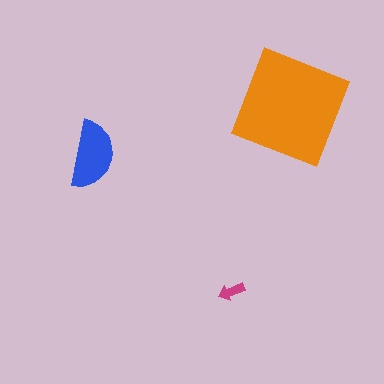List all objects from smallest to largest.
The magenta arrow, the blue semicircle, the orange diamond.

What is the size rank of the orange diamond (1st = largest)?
1st.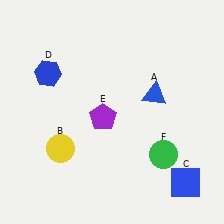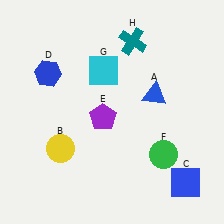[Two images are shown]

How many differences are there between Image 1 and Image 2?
There are 2 differences between the two images.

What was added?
A cyan square (G), a teal cross (H) were added in Image 2.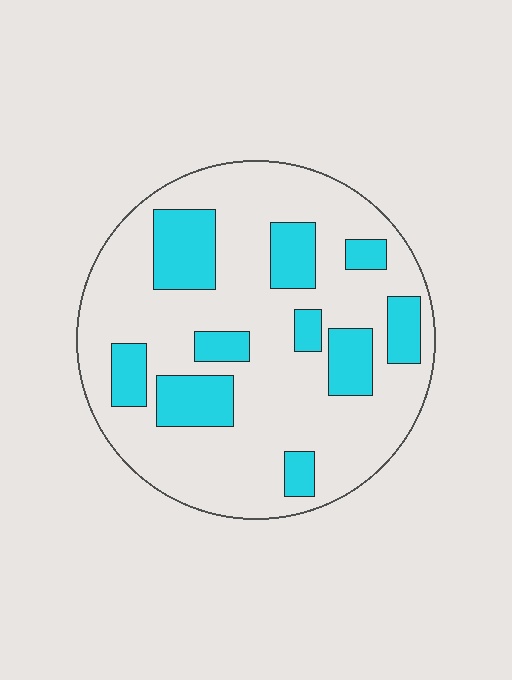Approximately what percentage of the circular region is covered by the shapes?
Approximately 25%.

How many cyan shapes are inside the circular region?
10.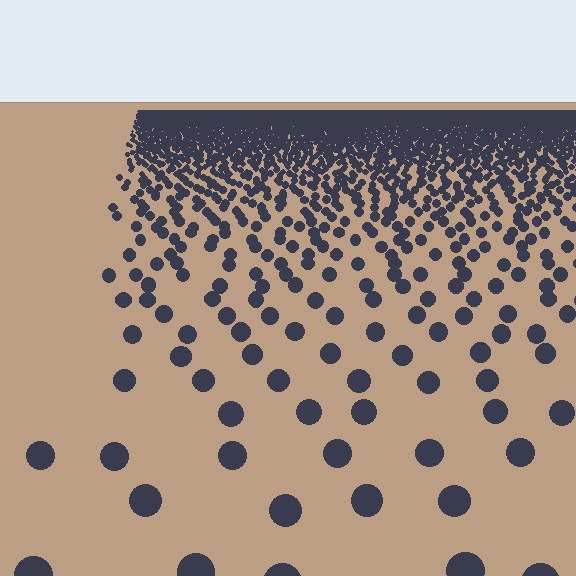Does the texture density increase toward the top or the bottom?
Density increases toward the top.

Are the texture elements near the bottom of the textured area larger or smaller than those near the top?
Larger. Near the bottom, elements are closer to the viewer and appear at a bigger on-screen size.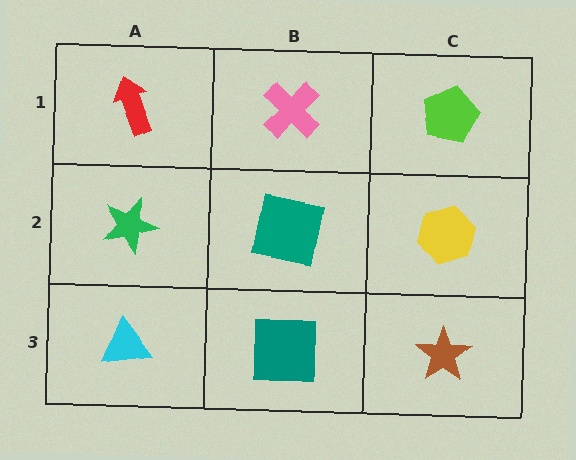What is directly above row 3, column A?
A green star.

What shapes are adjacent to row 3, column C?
A yellow hexagon (row 2, column C), a teal square (row 3, column B).